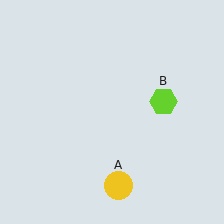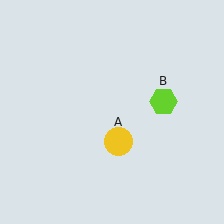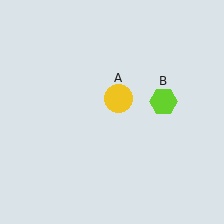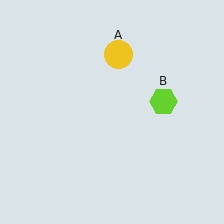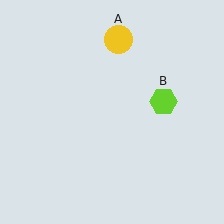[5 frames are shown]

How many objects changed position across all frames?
1 object changed position: yellow circle (object A).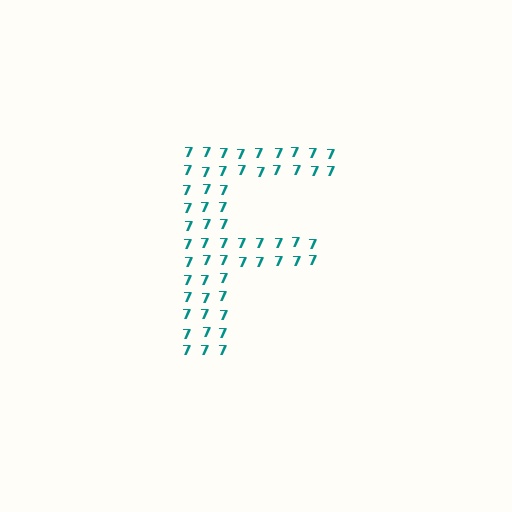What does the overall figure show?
The overall figure shows the letter F.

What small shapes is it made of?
It is made of small digit 7's.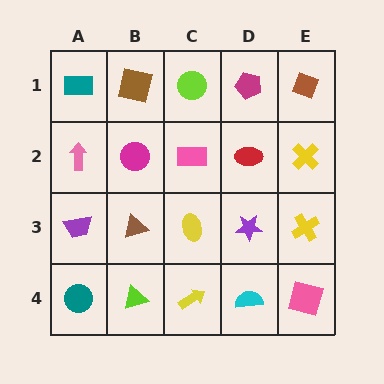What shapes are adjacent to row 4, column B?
A brown triangle (row 3, column B), a teal circle (row 4, column A), a yellow arrow (row 4, column C).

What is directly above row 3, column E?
A yellow cross.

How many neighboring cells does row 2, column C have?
4.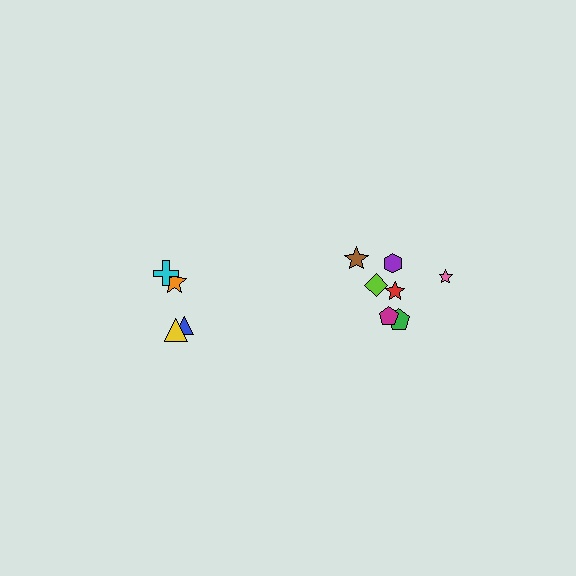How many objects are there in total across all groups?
There are 11 objects.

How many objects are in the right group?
There are 7 objects.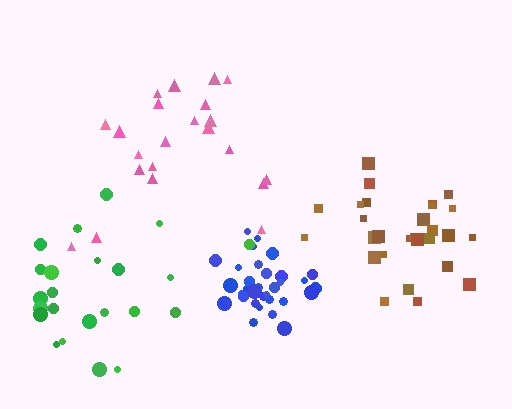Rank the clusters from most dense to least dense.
blue, brown, pink, green.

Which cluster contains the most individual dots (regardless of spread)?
Blue (32).